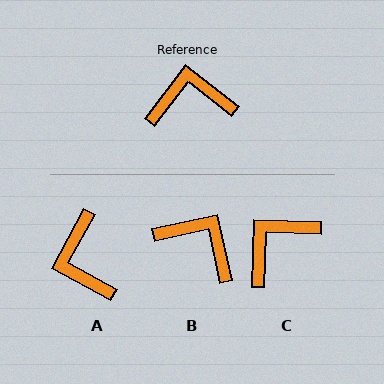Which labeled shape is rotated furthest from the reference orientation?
A, about 99 degrees away.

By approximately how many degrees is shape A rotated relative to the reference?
Approximately 99 degrees counter-clockwise.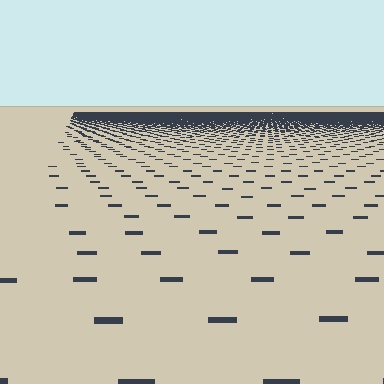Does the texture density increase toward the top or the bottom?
Density increases toward the top.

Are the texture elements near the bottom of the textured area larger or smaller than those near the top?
Larger. Near the bottom, elements are closer to the viewer and appear at a bigger on-screen size.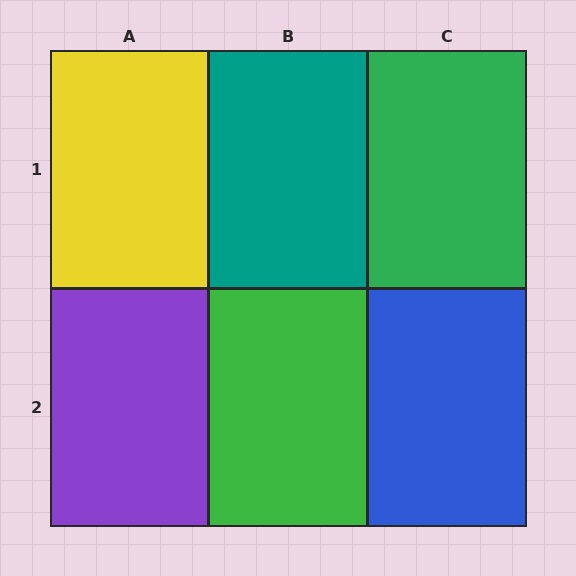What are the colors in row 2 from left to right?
Purple, green, blue.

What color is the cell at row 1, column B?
Teal.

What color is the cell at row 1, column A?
Yellow.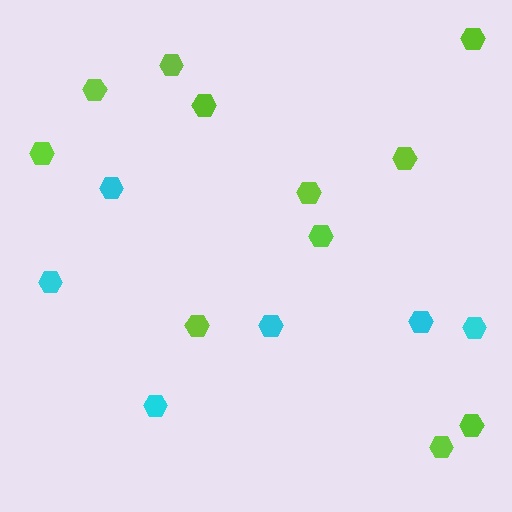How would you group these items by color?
There are 2 groups: one group of lime hexagons (11) and one group of cyan hexagons (6).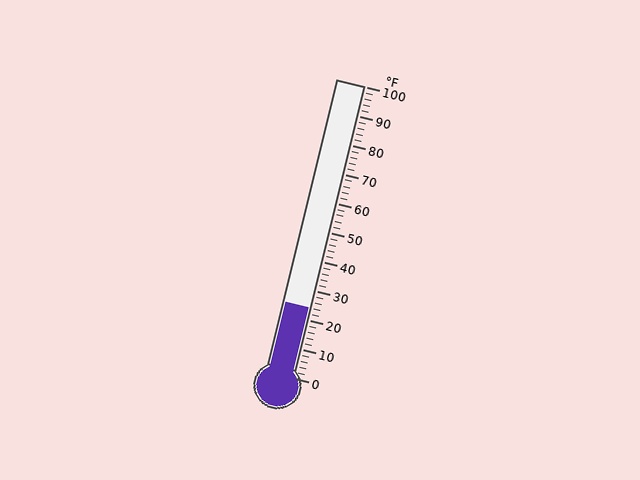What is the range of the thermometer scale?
The thermometer scale ranges from 0°F to 100°F.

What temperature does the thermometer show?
The thermometer shows approximately 24°F.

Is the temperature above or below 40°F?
The temperature is below 40°F.